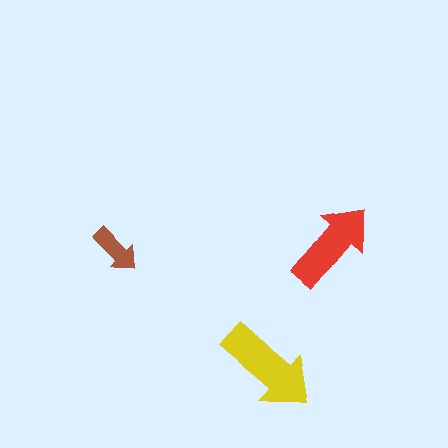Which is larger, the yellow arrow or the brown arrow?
The yellow one.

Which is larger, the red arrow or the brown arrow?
The red one.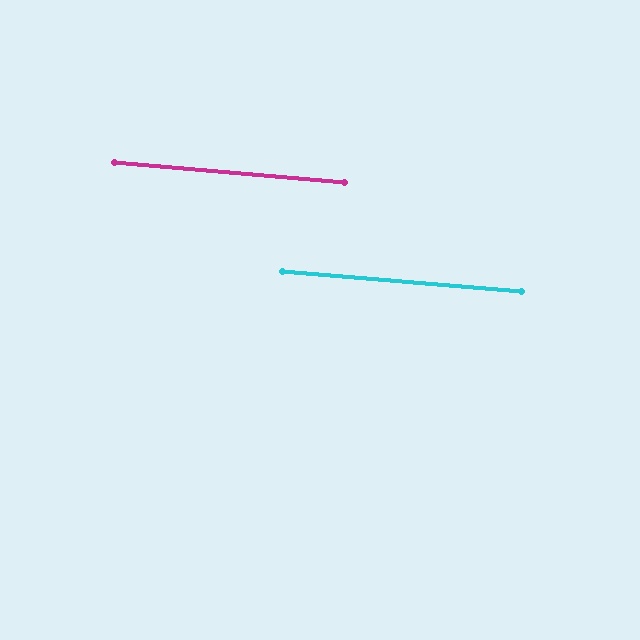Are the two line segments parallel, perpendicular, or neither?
Parallel — their directions differ by only 0.1°.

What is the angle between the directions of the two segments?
Approximately 0 degrees.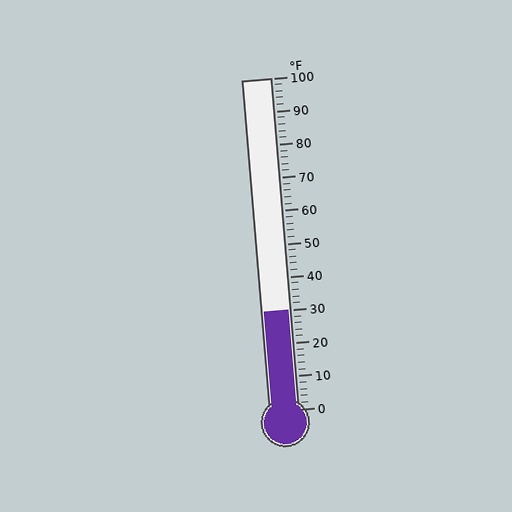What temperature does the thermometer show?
The thermometer shows approximately 30°F.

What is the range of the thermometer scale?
The thermometer scale ranges from 0°F to 100°F.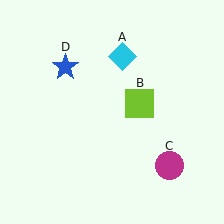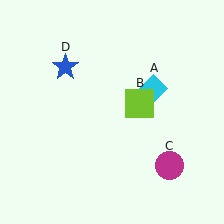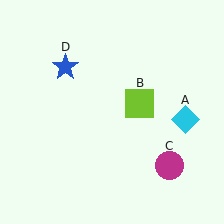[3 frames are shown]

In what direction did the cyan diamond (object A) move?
The cyan diamond (object A) moved down and to the right.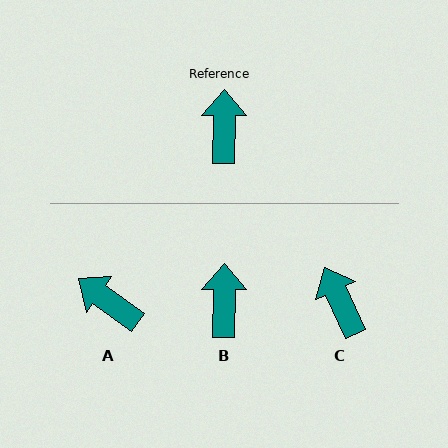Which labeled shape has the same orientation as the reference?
B.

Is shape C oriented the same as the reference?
No, it is off by about 26 degrees.